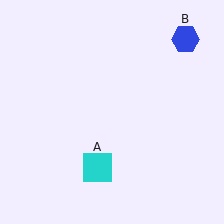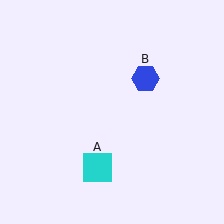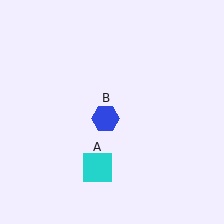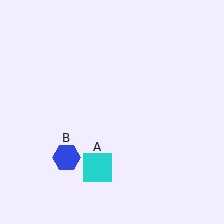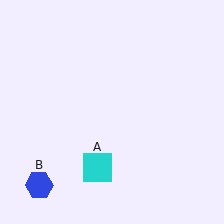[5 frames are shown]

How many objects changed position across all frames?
1 object changed position: blue hexagon (object B).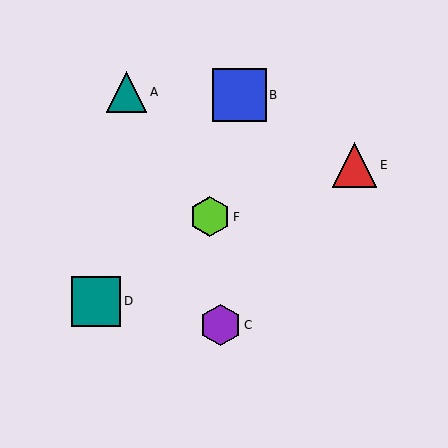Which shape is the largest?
The blue square (labeled B) is the largest.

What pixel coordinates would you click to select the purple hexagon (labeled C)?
Click at (221, 325) to select the purple hexagon C.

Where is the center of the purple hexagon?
The center of the purple hexagon is at (221, 325).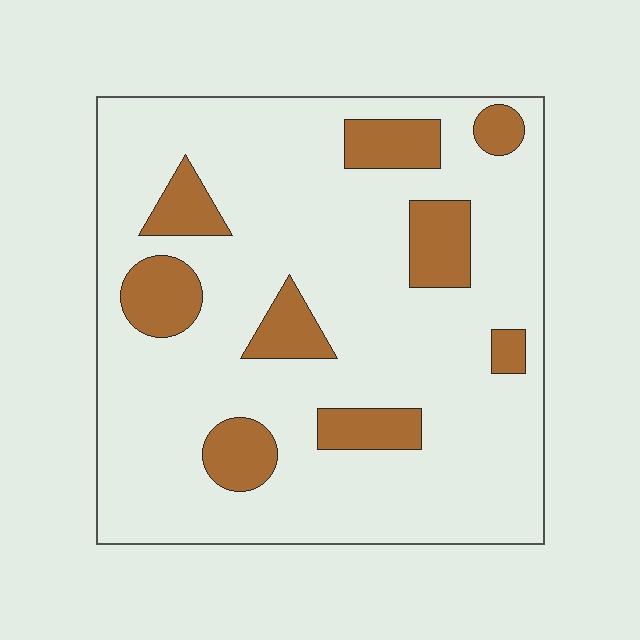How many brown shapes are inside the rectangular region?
9.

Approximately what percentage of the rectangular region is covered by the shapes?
Approximately 20%.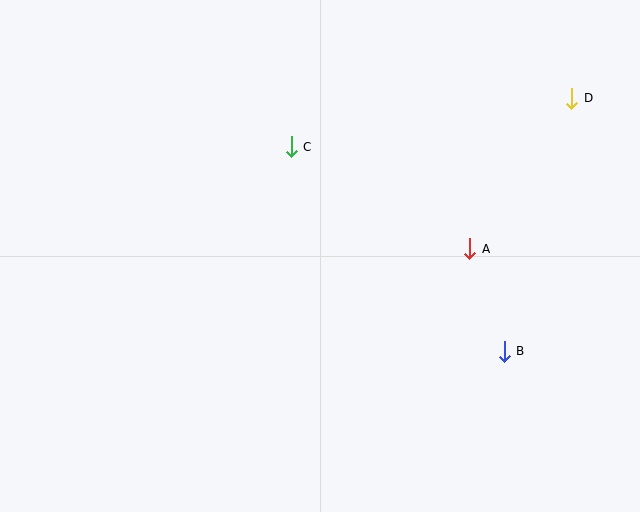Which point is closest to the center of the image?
Point C at (291, 147) is closest to the center.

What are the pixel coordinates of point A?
Point A is at (470, 249).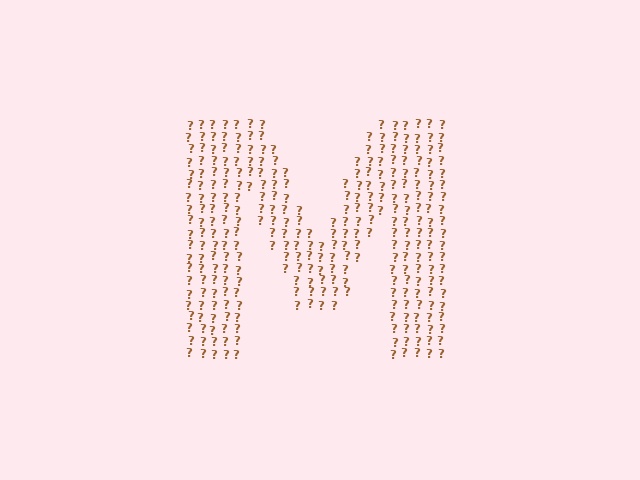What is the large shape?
The large shape is the letter M.